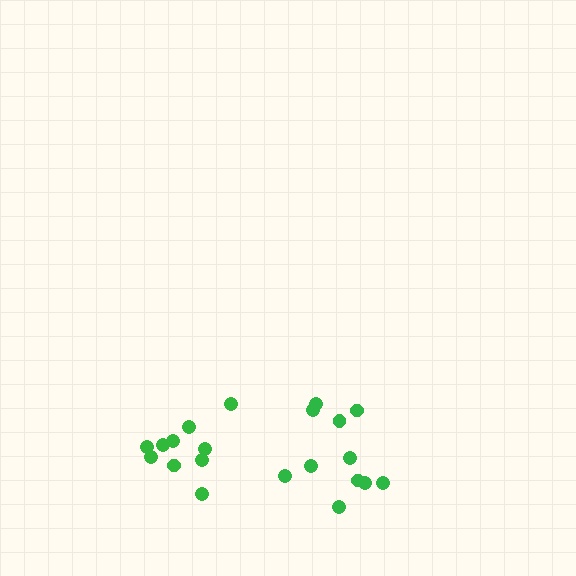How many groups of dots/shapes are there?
There are 2 groups.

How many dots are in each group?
Group 1: 11 dots, Group 2: 10 dots (21 total).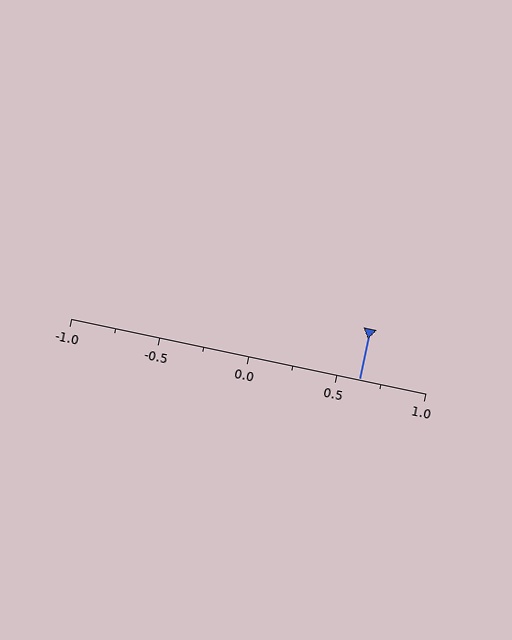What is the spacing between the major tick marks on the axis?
The major ticks are spaced 0.5 apart.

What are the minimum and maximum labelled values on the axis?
The axis runs from -1.0 to 1.0.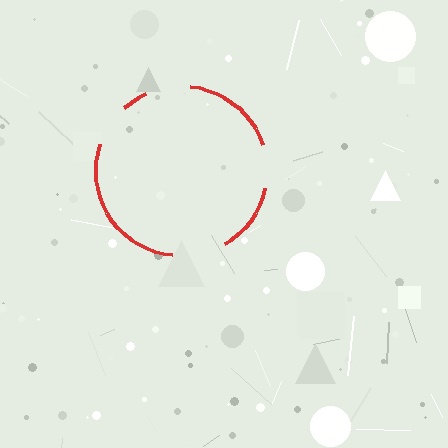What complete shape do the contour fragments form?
The contour fragments form a circle.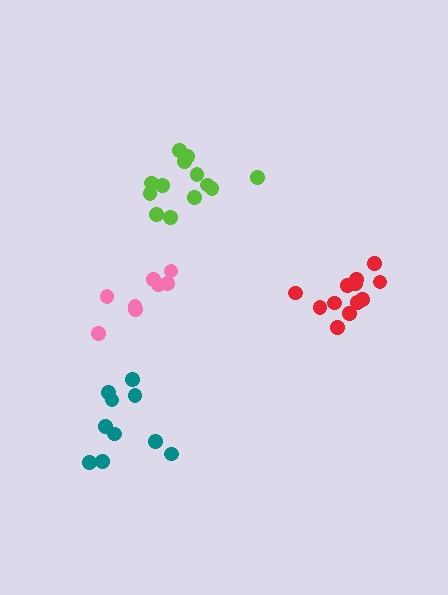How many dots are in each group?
Group 1: 10 dots, Group 2: 13 dots, Group 3: 8 dots, Group 4: 12 dots (43 total).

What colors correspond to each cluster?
The clusters are colored: teal, lime, pink, red.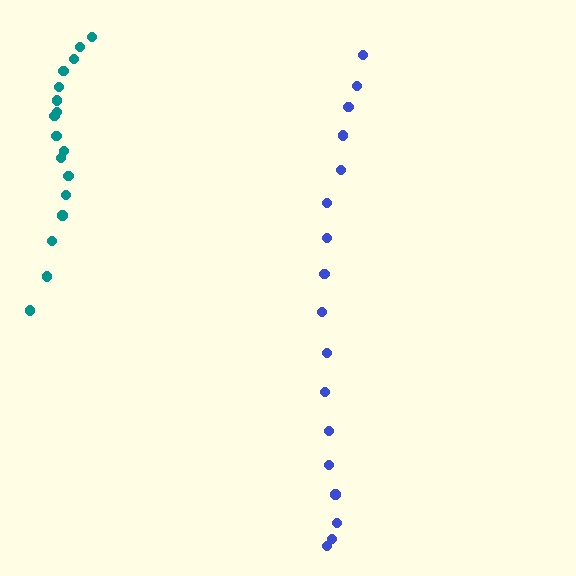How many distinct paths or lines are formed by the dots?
There are 2 distinct paths.